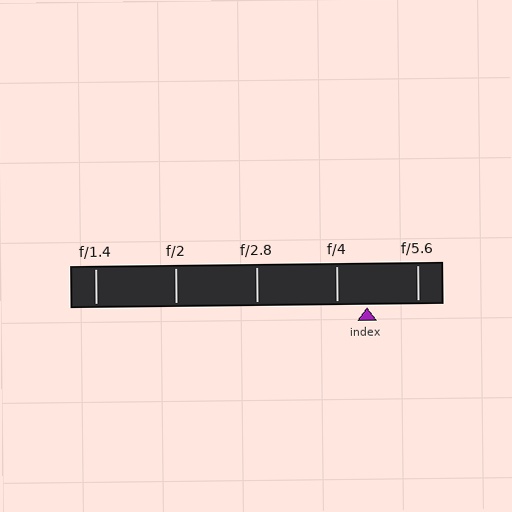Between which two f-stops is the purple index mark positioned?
The index mark is between f/4 and f/5.6.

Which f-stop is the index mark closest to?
The index mark is closest to f/4.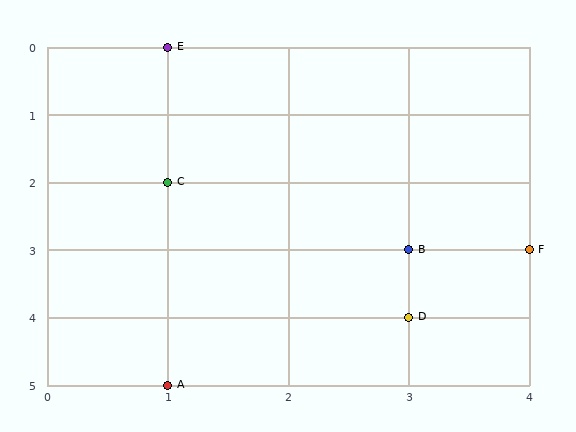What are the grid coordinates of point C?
Point C is at grid coordinates (1, 2).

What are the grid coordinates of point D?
Point D is at grid coordinates (3, 4).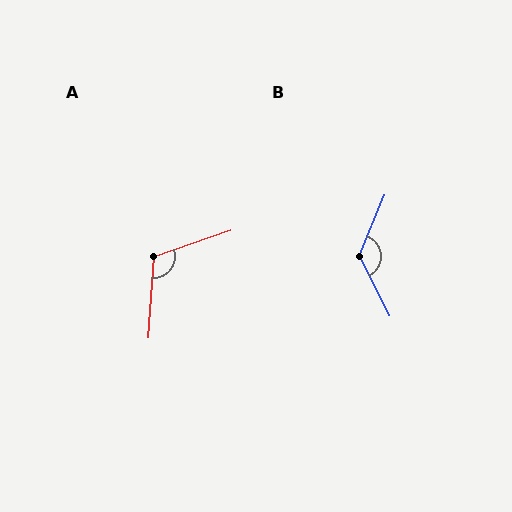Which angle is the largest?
B, at approximately 132 degrees.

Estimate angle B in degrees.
Approximately 132 degrees.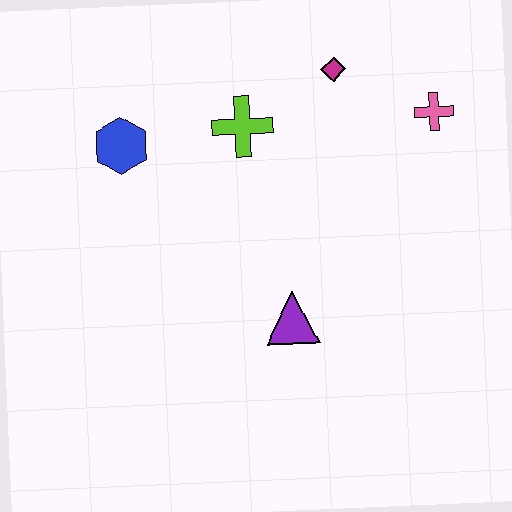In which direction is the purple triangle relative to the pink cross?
The purple triangle is below the pink cross.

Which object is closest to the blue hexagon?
The lime cross is closest to the blue hexagon.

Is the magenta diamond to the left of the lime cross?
No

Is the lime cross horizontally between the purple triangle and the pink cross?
No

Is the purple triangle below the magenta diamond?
Yes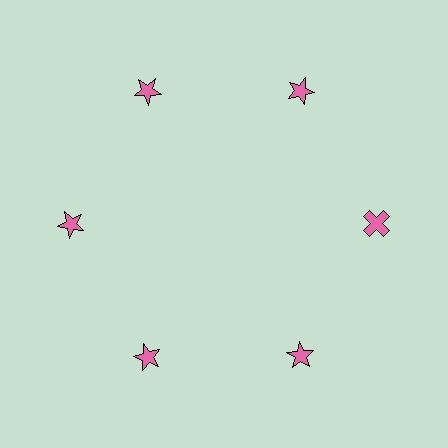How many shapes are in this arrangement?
There are 6 shapes arranged in a ring pattern.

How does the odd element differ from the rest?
It has a different shape: cross instead of star.